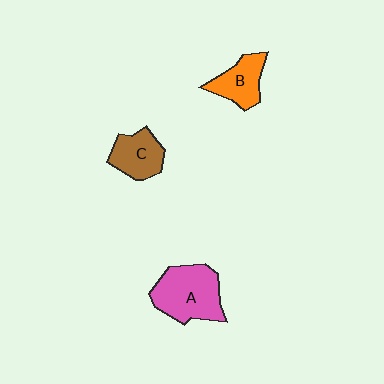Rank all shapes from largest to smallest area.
From largest to smallest: A (pink), C (brown), B (orange).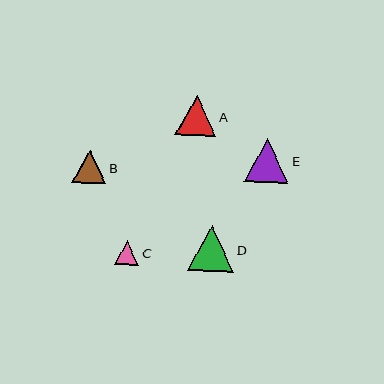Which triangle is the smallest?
Triangle C is the smallest with a size of approximately 24 pixels.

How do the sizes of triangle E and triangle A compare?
Triangle E and triangle A are approximately the same size.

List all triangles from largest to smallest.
From largest to smallest: D, E, A, B, C.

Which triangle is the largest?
Triangle D is the largest with a size of approximately 46 pixels.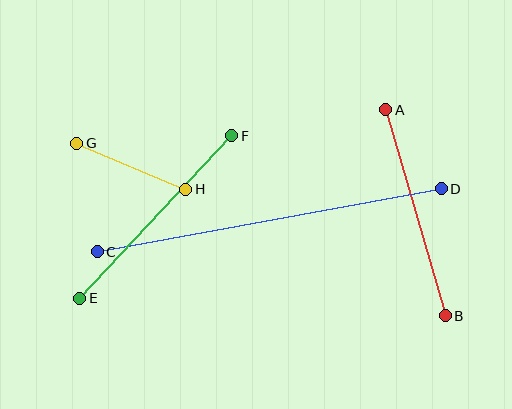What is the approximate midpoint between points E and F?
The midpoint is at approximately (156, 217) pixels.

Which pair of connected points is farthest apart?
Points C and D are farthest apart.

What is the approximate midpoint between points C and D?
The midpoint is at approximately (269, 220) pixels.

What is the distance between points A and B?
The distance is approximately 214 pixels.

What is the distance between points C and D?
The distance is approximately 349 pixels.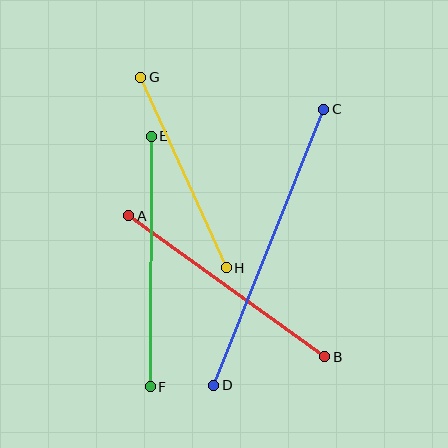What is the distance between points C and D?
The distance is approximately 297 pixels.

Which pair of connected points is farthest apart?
Points C and D are farthest apart.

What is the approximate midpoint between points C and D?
The midpoint is at approximately (269, 247) pixels.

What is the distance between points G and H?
The distance is approximately 208 pixels.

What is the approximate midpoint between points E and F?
The midpoint is at approximately (151, 261) pixels.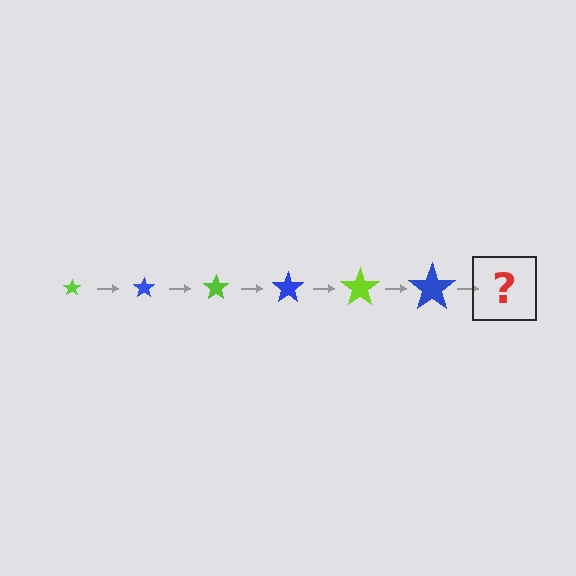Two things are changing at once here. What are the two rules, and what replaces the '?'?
The two rules are that the star grows larger each step and the color cycles through lime and blue. The '?' should be a lime star, larger than the previous one.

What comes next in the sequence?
The next element should be a lime star, larger than the previous one.